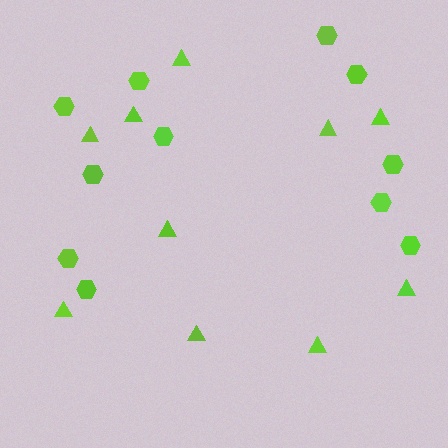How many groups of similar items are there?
There are 2 groups: one group of triangles (10) and one group of hexagons (11).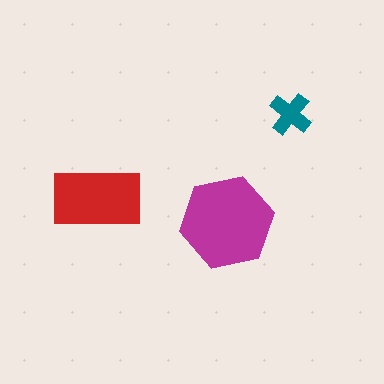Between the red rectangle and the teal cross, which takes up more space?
The red rectangle.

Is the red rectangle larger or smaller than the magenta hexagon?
Smaller.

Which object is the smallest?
The teal cross.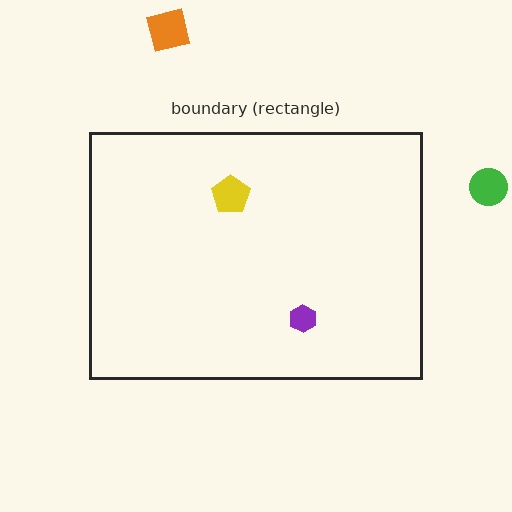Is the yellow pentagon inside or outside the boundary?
Inside.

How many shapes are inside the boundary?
2 inside, 2 outside.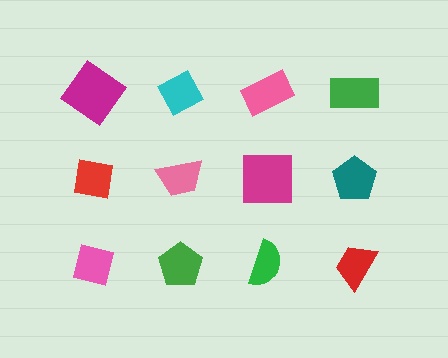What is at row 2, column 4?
A teal pentagon.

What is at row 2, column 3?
A magenta square.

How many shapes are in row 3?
4 shapes.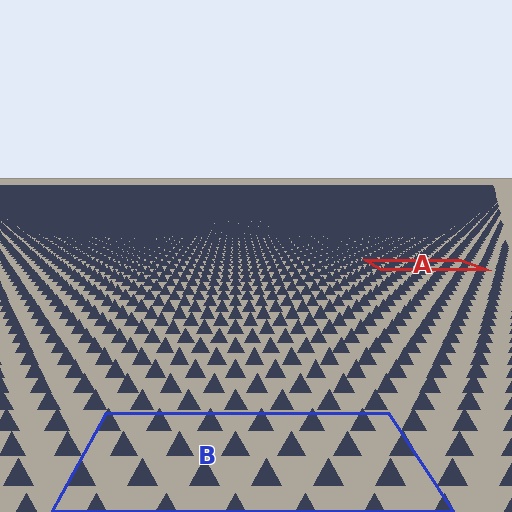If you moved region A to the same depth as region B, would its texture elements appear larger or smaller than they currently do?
They would appear larger. At a closer depth, the same texture elements are projected at a bigger on-screen size.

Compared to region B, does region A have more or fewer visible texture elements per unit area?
Region A has more texture elements per unit area — they are packed more densely because it is farther away.